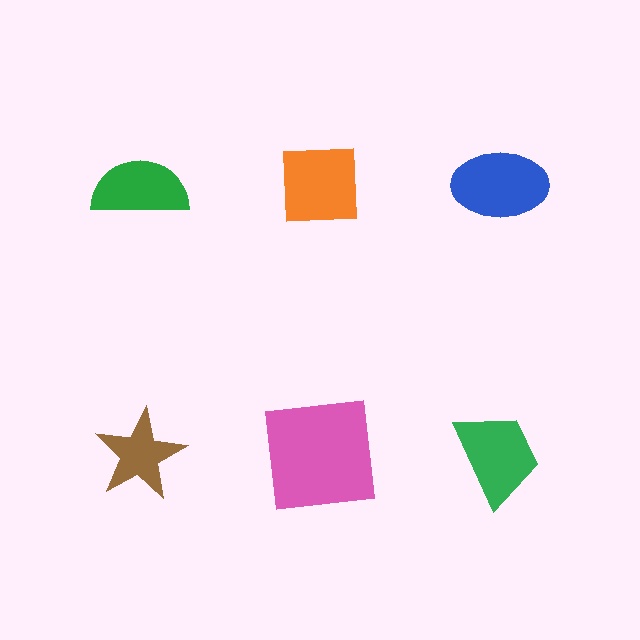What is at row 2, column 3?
A green trapezoid.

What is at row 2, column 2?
A pink square.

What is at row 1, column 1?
A green semicircle.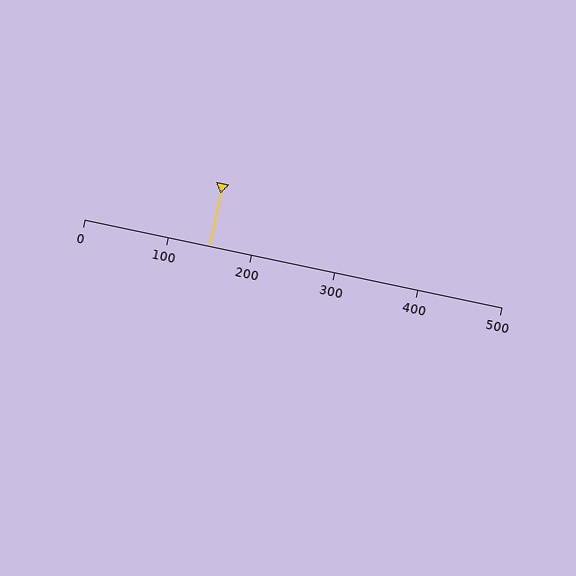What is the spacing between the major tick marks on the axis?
The major ticks are spaced 100 apart.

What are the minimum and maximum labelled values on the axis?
The axis runs from 0 to 500.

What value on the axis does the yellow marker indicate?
The marker indicates approximately 150.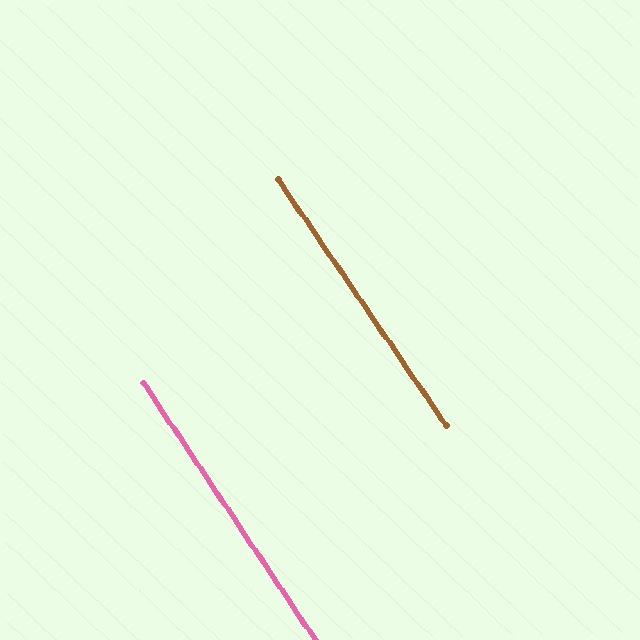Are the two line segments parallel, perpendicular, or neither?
Parallel — their directions differ by only 0.6°.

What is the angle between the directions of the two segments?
Approximately 1 degree.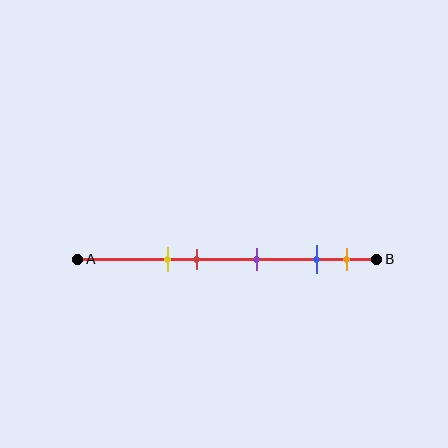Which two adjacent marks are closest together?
The blue and orange marks are the closest adjacent pair.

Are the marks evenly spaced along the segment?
No, the marks are not evenly spaced.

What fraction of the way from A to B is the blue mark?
The blue mark is approximately 80% (0.8) of the way from A to B.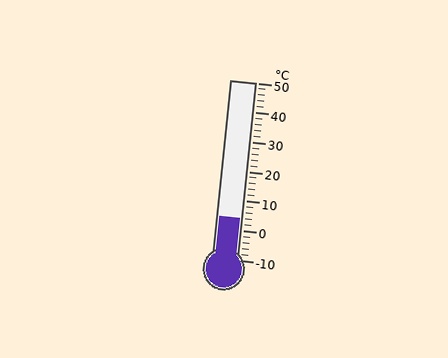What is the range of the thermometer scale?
The thermometer scale ranges from -10°C to 50°C.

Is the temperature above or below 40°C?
The temperature is below 40°C.